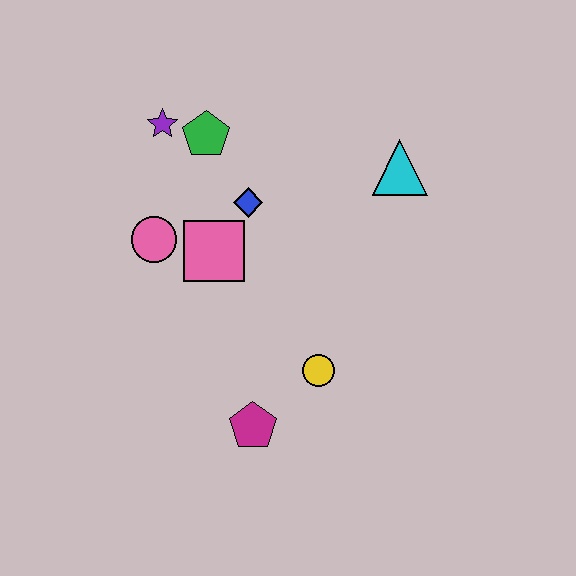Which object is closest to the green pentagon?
The purple star is closest to the green pentagon.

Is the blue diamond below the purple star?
Yes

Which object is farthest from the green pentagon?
The magenta pentagon is farthest from the green pentagon.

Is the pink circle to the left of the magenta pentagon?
Yes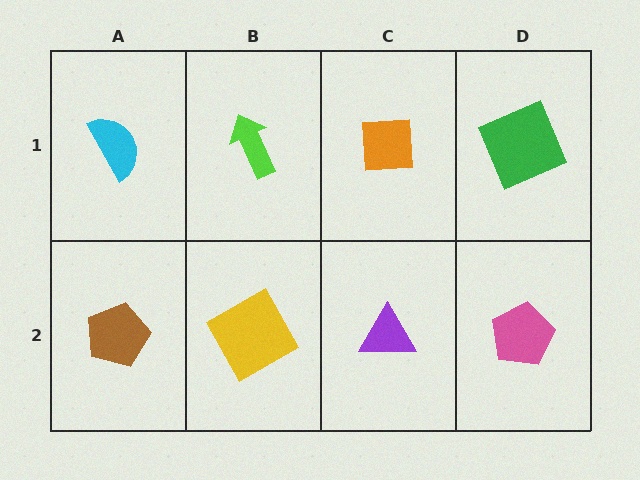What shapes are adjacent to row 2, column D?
A green square (row 1, column D), a purple triangle (row 2, column C).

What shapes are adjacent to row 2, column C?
An orange square (row 1, column C), a yellow square (row 2, column B), a pink pentagon (row 2, column D).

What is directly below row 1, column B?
A yellow square.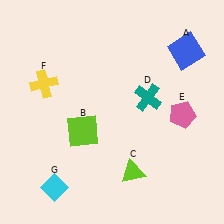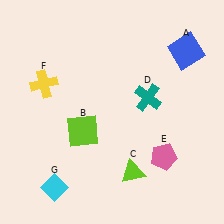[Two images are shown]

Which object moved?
The pink pentagon (E) moved down.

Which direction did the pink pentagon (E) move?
The pink pentagon (E) moved down.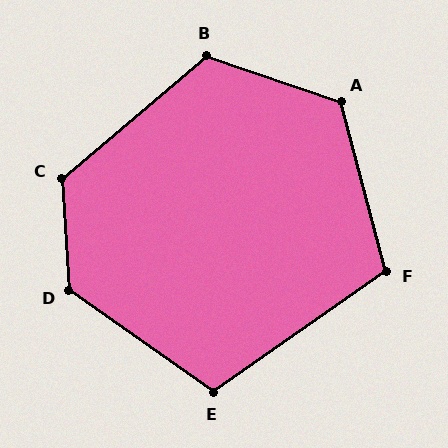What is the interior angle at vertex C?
Approximately 126 degrees (obtuse).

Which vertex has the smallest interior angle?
E, at approximately 110 degrees.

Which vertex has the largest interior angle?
D, at approximately 129 degrees.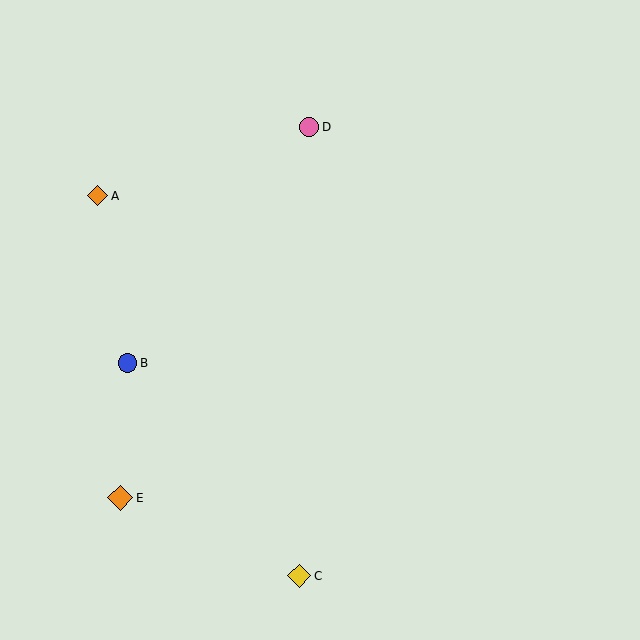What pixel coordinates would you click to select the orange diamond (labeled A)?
Click at (97, 196) to select the orange diamond A.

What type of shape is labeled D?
Shape D is a pink circle.